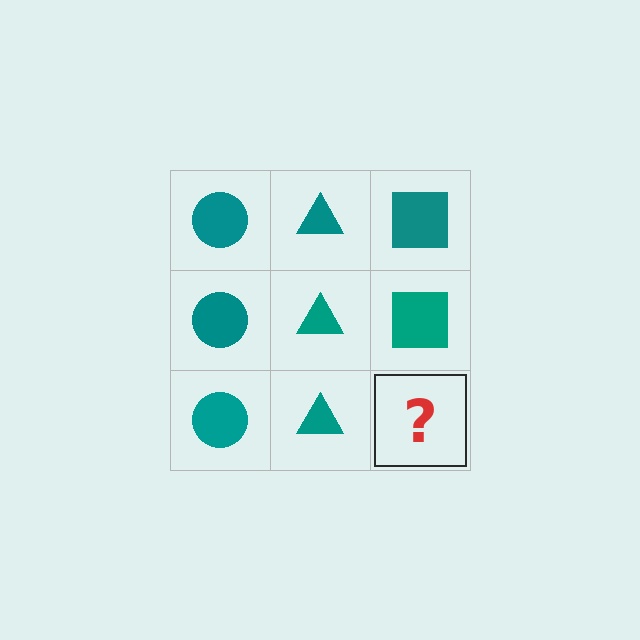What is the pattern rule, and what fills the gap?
The rule is that each column has a consistent shape. The gap should be filled with a teal square.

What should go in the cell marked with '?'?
The missing cell should contain a teal square.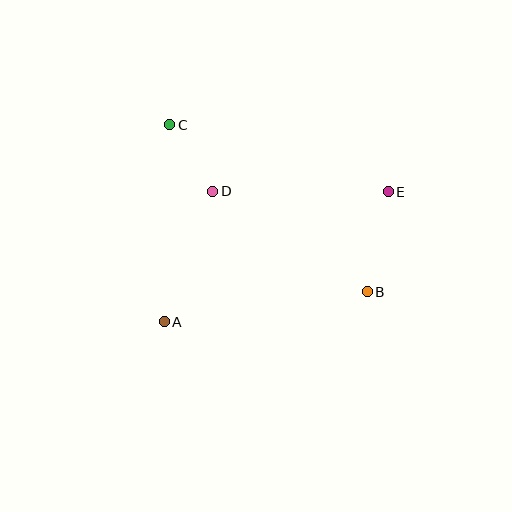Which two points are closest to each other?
Points C and D are closest to each other.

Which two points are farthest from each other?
Points A and E are farthest from each other.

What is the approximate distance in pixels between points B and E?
The distance between B and E is approximately 102 pixels.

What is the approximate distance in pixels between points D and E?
The distance between D and E is approximately 175 pixels.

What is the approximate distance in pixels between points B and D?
The distance between B and D is approximately 184 pixels.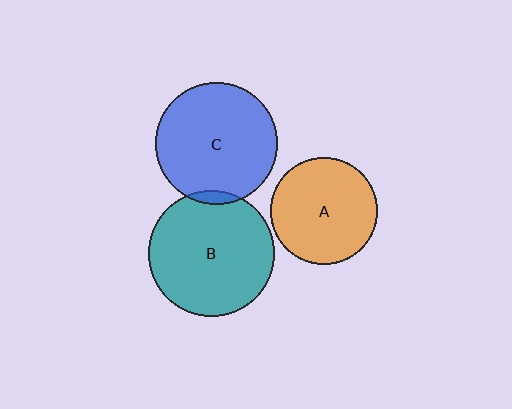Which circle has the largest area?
Circle B (teal).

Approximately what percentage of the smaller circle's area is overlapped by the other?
Approximately 5%.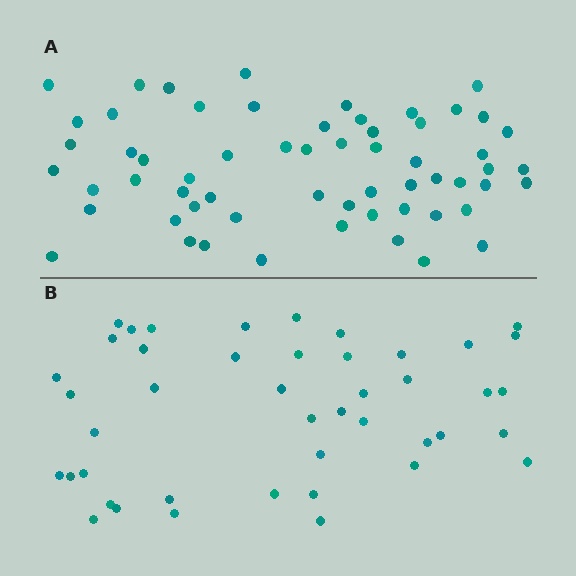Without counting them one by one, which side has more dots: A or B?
Region A (the top region) has more dots.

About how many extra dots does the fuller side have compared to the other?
Region A has approximately 15 more dots than region B.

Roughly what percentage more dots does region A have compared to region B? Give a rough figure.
About 35% more.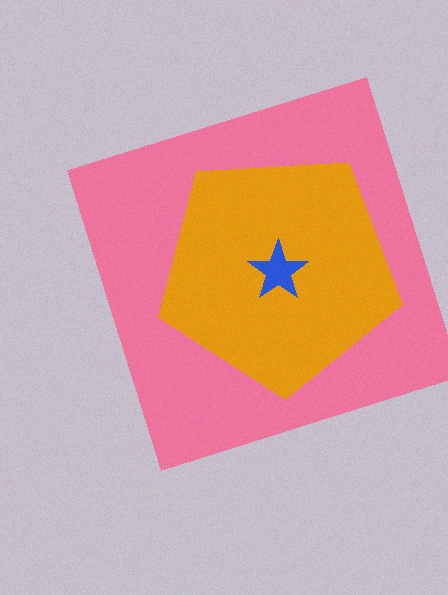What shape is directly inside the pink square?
The orange pentagon.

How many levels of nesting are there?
3.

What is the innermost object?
The blue star.